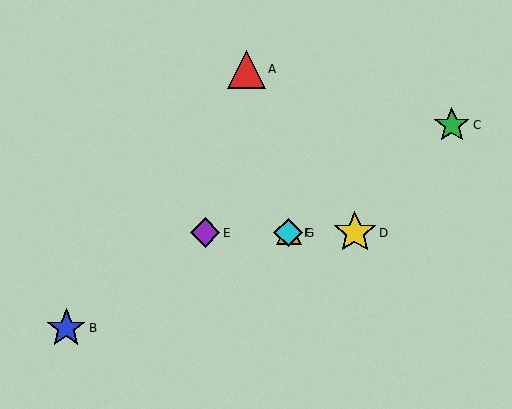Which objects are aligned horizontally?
Objects D, E, F, G are aligned horizontally.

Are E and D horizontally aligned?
Yes, both are at y≈233.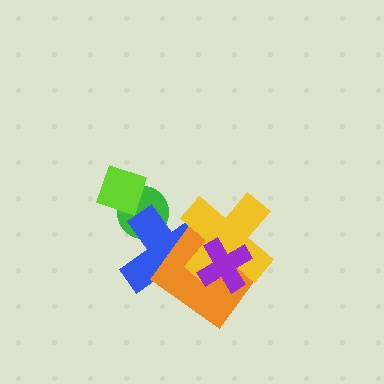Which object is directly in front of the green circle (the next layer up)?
The blue cross is directly in front of the green circle.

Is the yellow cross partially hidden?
Yes, it is partially covered by another shape.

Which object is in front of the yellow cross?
The purple cross is in front of the yellow cross.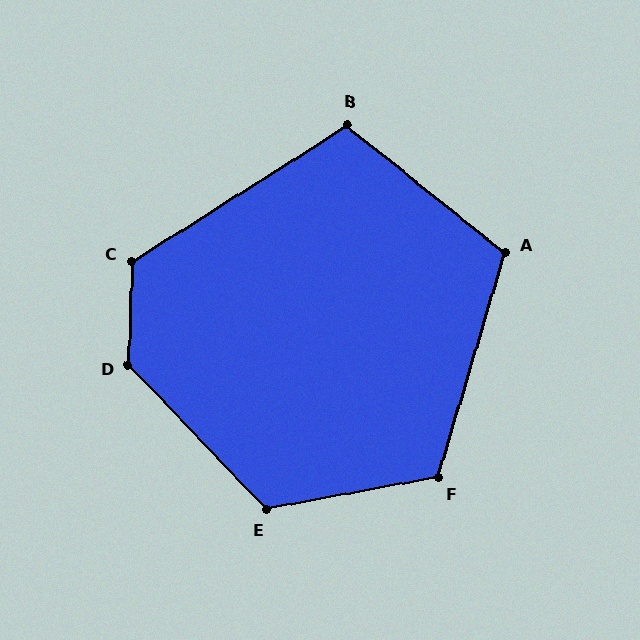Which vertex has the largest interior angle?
D, at approximately 134 degrees.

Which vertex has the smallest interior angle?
B, at approximately 109 degrees.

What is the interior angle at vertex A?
Approximately 112 degrees (obtuse).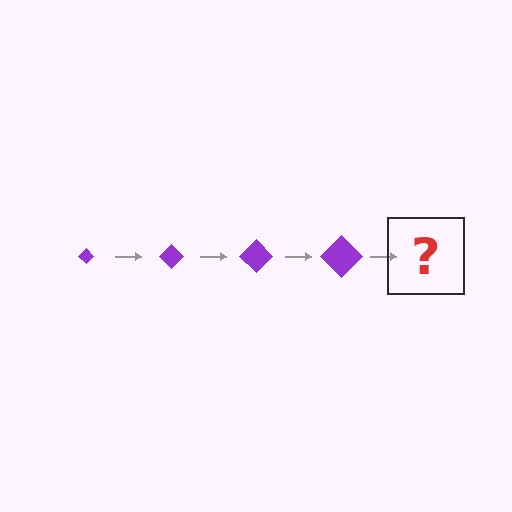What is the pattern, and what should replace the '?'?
The pattern is that the diamond gets progressively larger each step. The '?' should be a purple diamond, larger than the previous one.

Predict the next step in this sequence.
The next step is a purple diamond, larger than the previous one.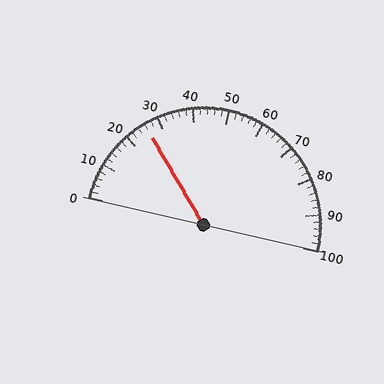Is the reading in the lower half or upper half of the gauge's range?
The reading is in the lower half of the range (0 to 100).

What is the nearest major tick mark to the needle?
The nearest major tick mark is 30.